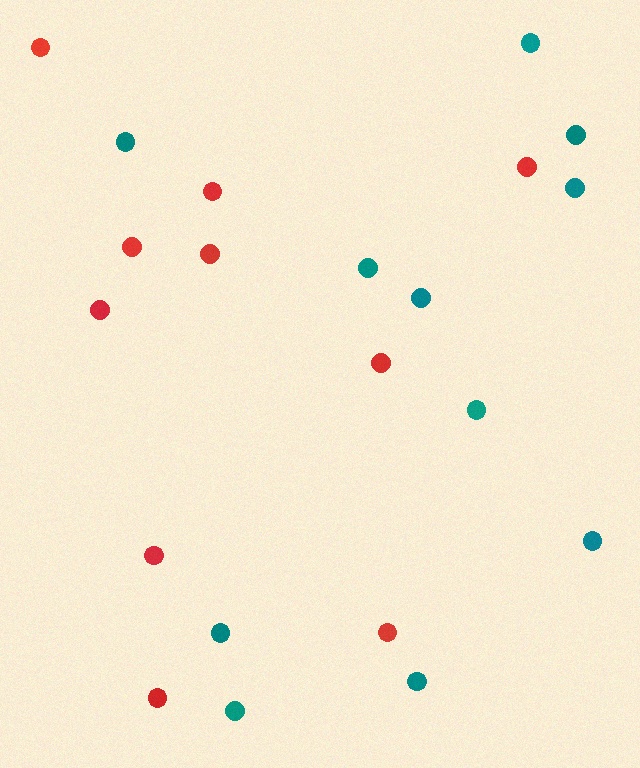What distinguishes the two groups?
There are 2 groups: one group of teal circles (11) and one group of red circles (10).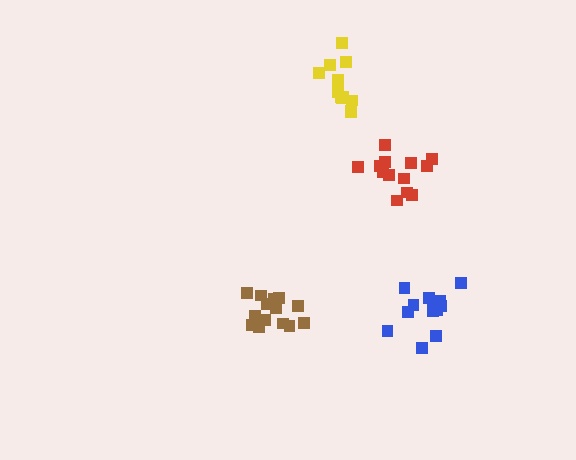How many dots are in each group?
Group 1: 14 dots, Group 2: 15 dots, Group 3: 13 dots, Group 4: 12 dots (54 total).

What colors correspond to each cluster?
The clusters are colored: blue, brown, red, yellow.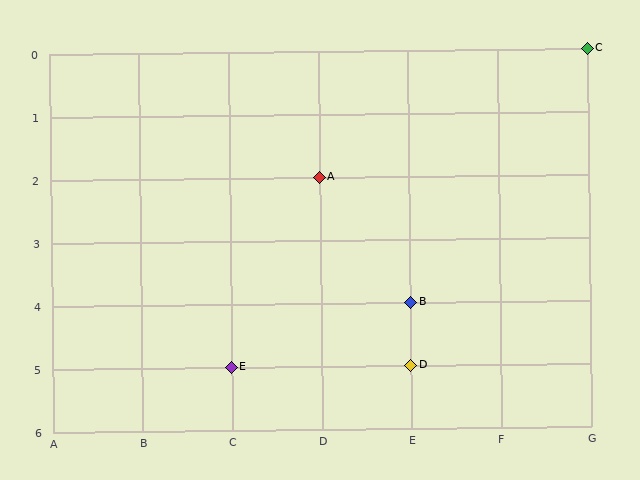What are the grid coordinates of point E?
Point E is at grid coordinates (C, 5).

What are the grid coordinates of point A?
Point A is at grid coordinates (D, 2).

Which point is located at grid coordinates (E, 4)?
Point B is at (E, 4).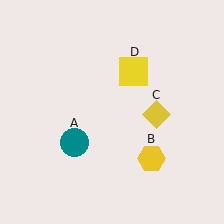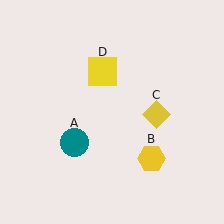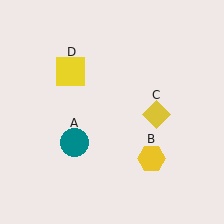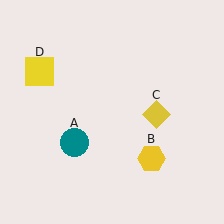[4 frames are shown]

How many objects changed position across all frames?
1 object changed position: yellow square (object D).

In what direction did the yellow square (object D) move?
The yellow square (object D) moved left.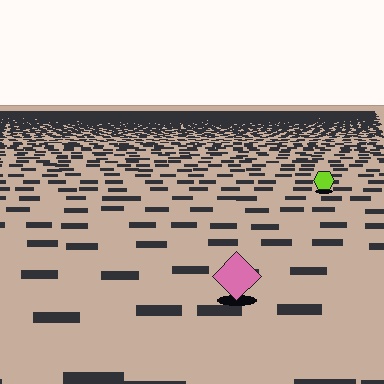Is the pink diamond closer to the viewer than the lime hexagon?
Yes. The pink diamond is closer — you can tell from the texture gradient: the ground texture is coarser near it.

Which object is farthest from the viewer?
The lime hexagon is farthest from the viewer. It appears smaller and the ground texture around it is denser.